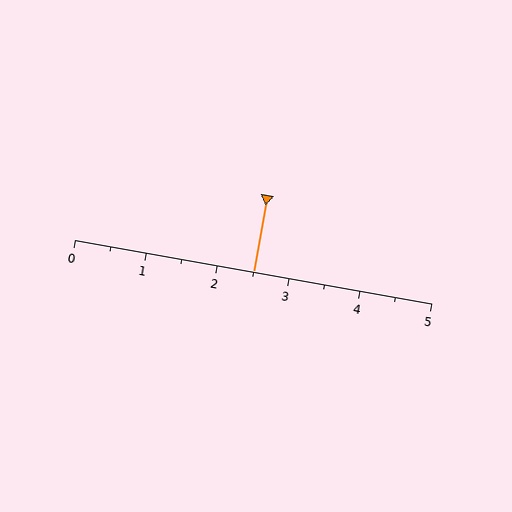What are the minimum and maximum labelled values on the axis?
The axis runs from 0 to 5.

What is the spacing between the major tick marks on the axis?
The major ticks are spaced 1 apart.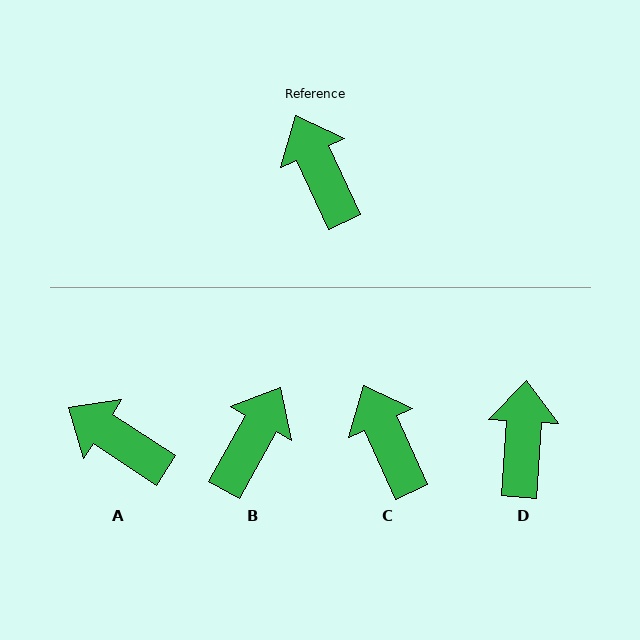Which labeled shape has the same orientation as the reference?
C.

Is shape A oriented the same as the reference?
No, it is off by about 33 degrees.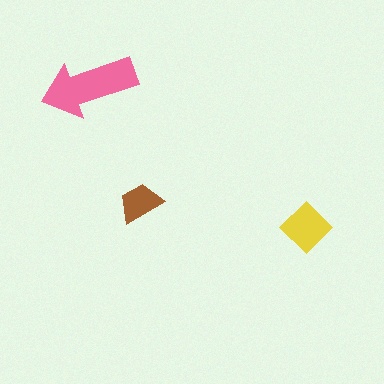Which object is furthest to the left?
The pink arrow is leftmost.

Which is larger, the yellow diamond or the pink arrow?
The pink arrow.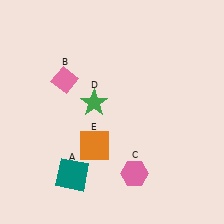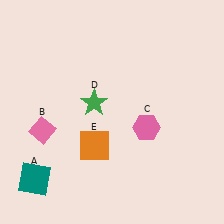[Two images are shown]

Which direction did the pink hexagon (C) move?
The pink hexagon (C) moved up.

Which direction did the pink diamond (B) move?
The pink diamond (B) moved down.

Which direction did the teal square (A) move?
The teal square (A) moved left.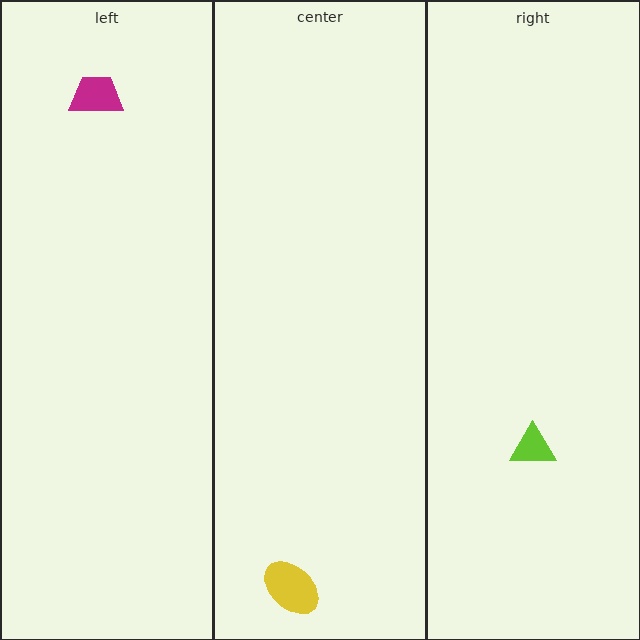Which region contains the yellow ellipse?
The center region.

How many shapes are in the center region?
1.